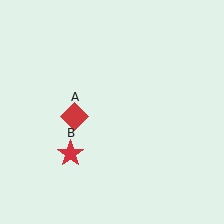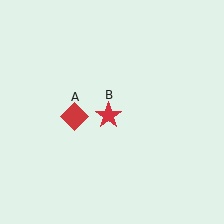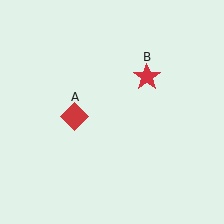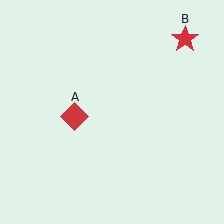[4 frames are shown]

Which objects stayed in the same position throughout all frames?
Red diamond (object A) remained stationary.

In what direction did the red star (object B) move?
The red star (object B) moved up and to the right.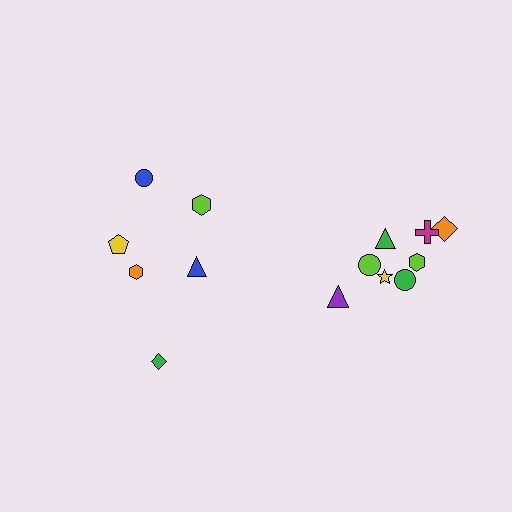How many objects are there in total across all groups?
There are 14 objects.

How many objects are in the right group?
There are 8 objects.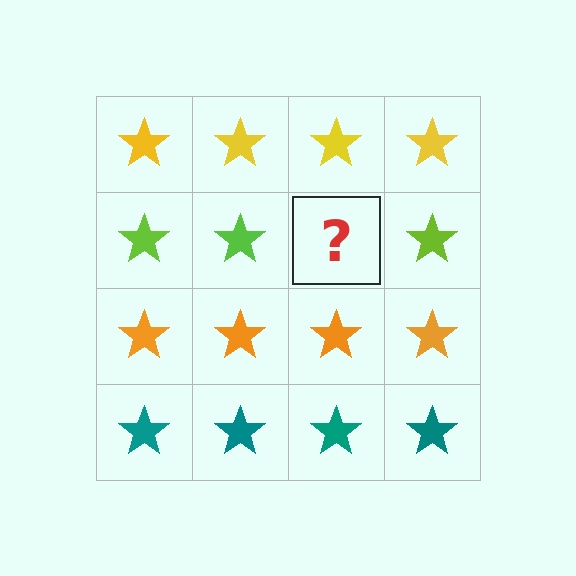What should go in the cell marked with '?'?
The missing cell should contain a lime star.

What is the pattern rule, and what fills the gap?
The rule is that each row has a consistent color. The gap should be filled with a lime star.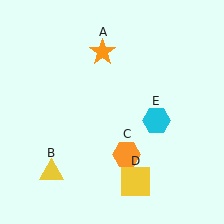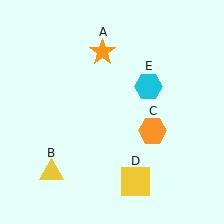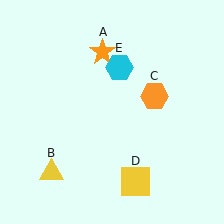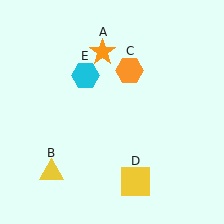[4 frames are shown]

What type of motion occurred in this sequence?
The orange hexagon (object C), cyan hexagon (object E) rotated counterclockwise around the center of the scene.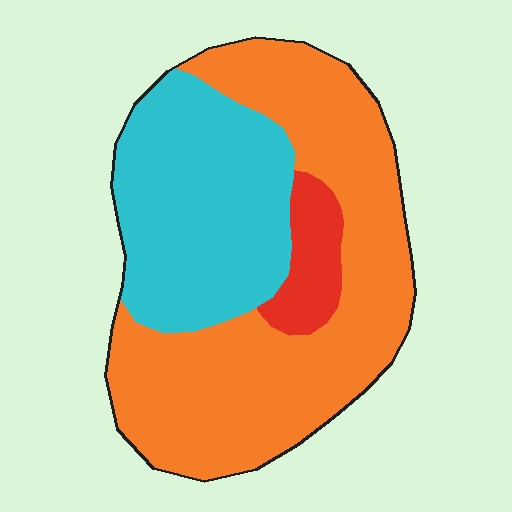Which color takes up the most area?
Orange, at roughly 55%.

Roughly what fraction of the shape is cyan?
Cyan covers 35% of the shape.